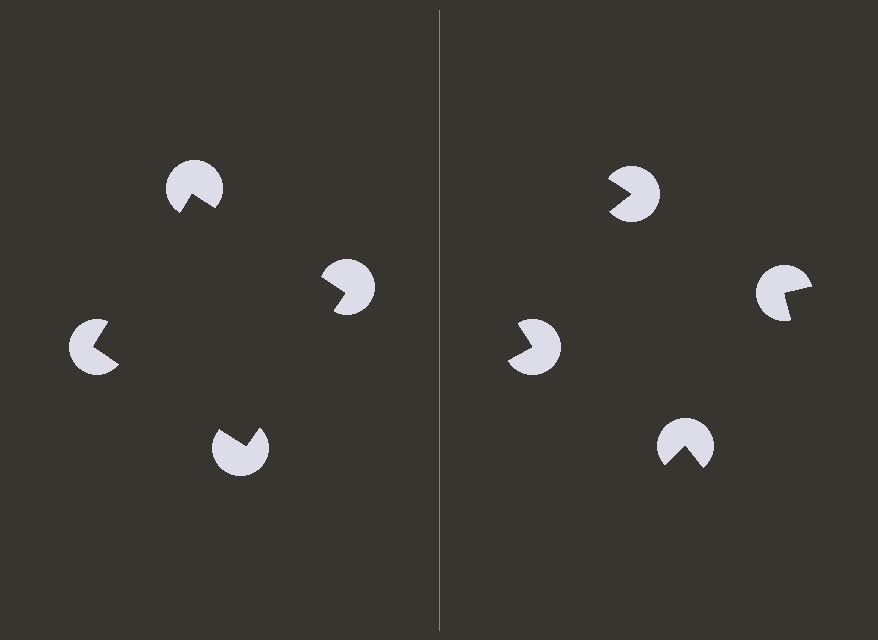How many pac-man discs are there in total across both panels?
8 — 4 on each side.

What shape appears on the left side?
An illusory square.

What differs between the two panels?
The pac-man discs are positioned identically on both sides; only the wedge orientations differ. On the left they align to a square; on the right they are misaligned.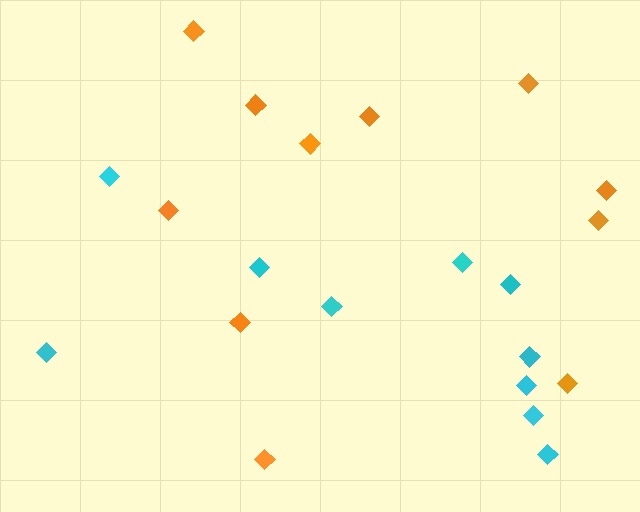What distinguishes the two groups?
There are 2 groups: one group of cyan diamonds (10) and one group of orange diamonds (11).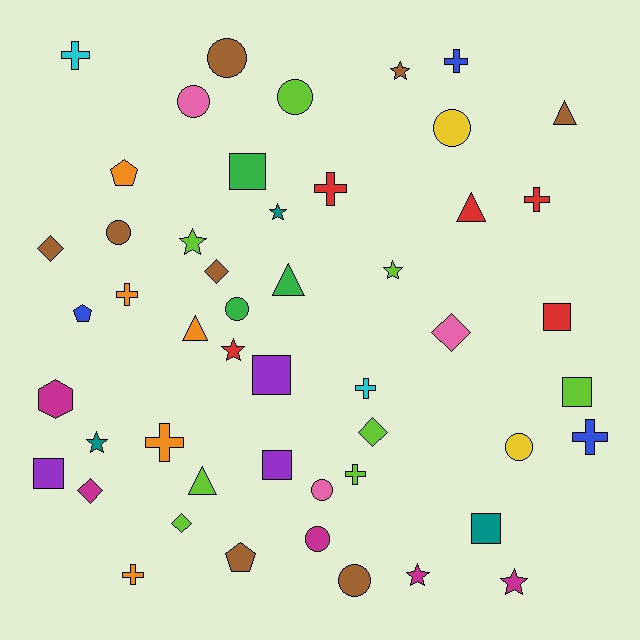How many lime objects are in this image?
There are 8 lime objects.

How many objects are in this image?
There are 50 objects.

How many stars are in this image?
There are 8 stars.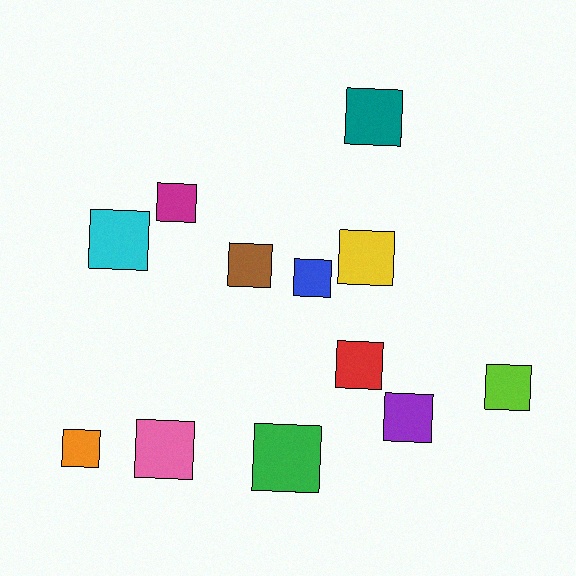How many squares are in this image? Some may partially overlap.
There are 12 squares.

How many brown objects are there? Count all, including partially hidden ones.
There is 1 brown object.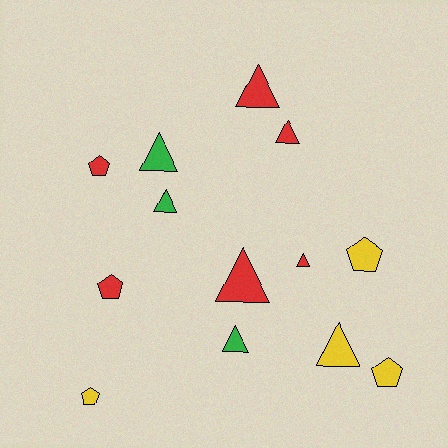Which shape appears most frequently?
Triangle, with 8 objects.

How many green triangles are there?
There are 3 green triangles.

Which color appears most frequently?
Red, with 6 objects.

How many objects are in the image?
There are 13 objects.